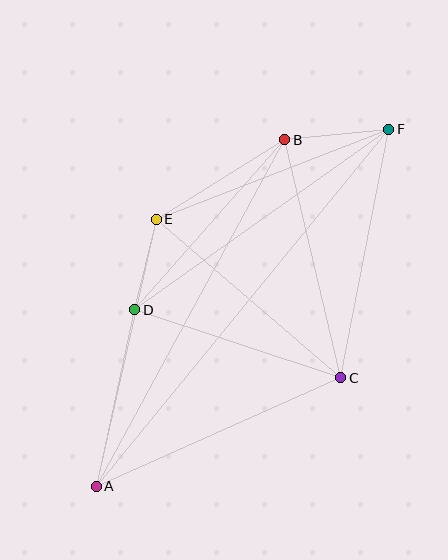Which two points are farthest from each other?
Points A and F are farthest from each other.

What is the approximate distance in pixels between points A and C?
The distance between A and C is approximately 268 pixels.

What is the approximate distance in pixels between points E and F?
The distance between E and F is approximately 249 pixels.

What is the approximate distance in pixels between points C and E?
The distance between C and E is approximately 243 pixels.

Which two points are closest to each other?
Points D and E are closest to each other.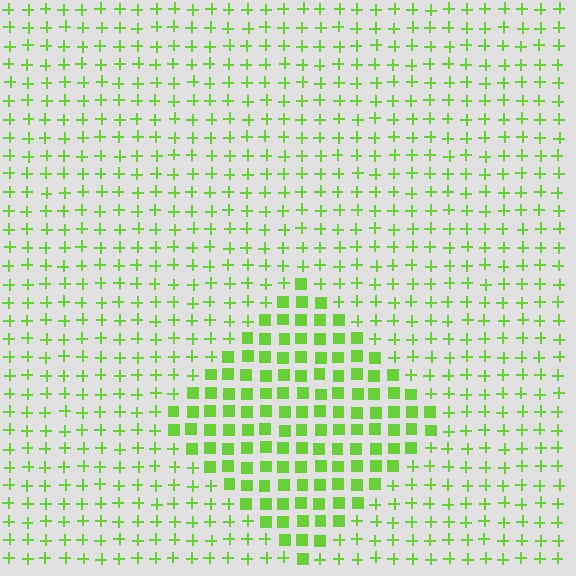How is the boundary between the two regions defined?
The boundary is defined by a change in element shape: squares inside vs. plus signs outside. All elements share the same color and spacing.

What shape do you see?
I see a diamond.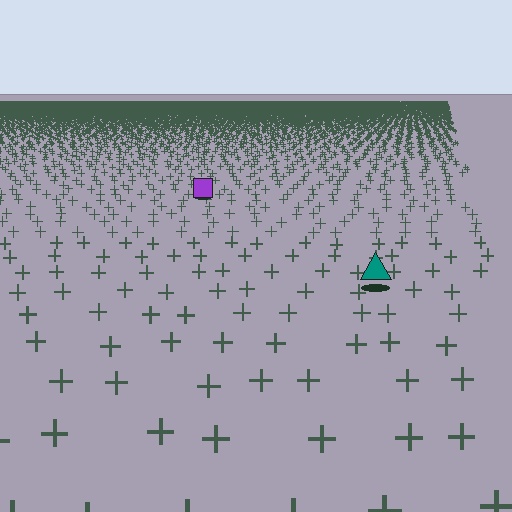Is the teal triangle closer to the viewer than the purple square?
Yes. The teal triangle is closer — you can tell from the texture gradient: the ground texture is coarser near it.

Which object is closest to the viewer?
The teal triangle is closest. The texture marks near it are larger and more spread out.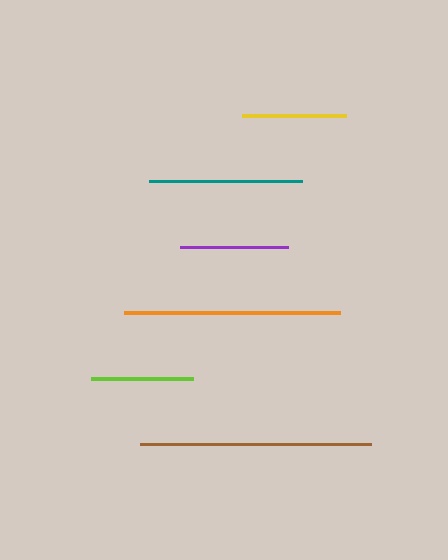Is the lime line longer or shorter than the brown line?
The brown line is longer than the lime line.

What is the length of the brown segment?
The brown segment is approximately 231 pixels long.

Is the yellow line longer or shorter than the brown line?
The brown line is longer than the yellow line.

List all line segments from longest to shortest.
From longest to shortest: brown, orange, teal, purple, yellow, lime.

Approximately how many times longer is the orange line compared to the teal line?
The orange line is approximately 1.4 times the length of the teal line.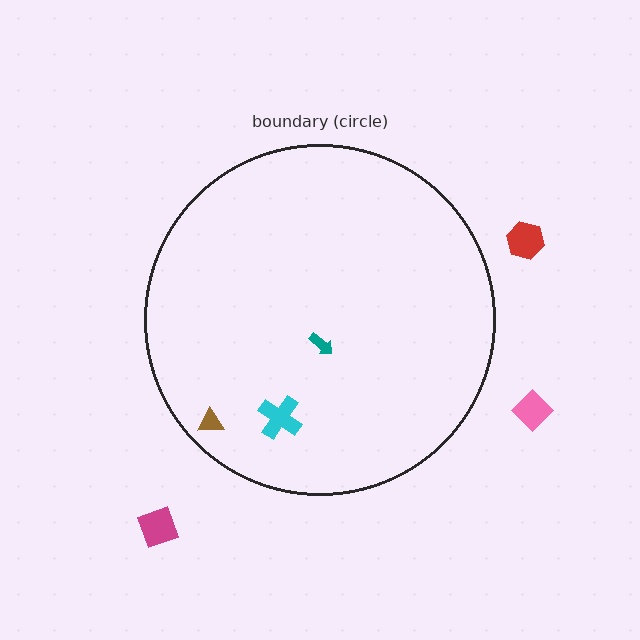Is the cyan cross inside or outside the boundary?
Inside.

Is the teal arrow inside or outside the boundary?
Inside.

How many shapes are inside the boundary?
3 inside, 3 outside.